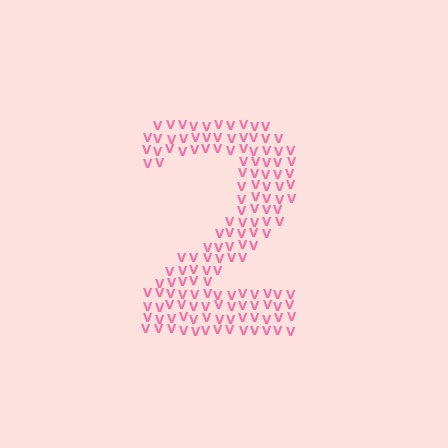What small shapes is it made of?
It is made of small letter V's.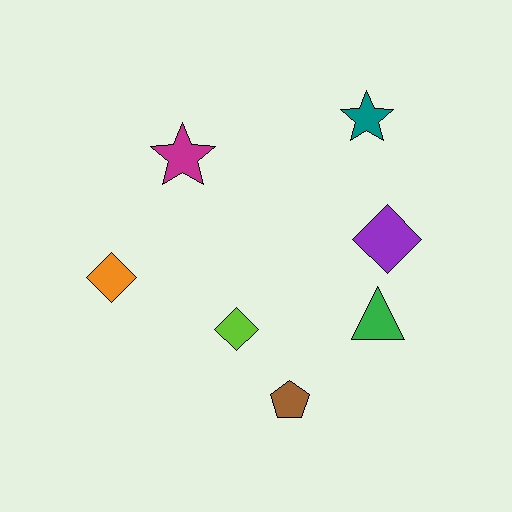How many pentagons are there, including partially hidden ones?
There is 1 pentagon.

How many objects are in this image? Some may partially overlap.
There are 7 objects.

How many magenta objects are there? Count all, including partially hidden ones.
There is 1 magenta object.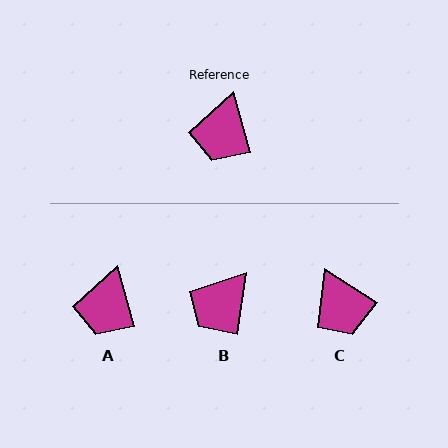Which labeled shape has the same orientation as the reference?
A.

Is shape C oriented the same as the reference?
No, it is off by about 41 degrees.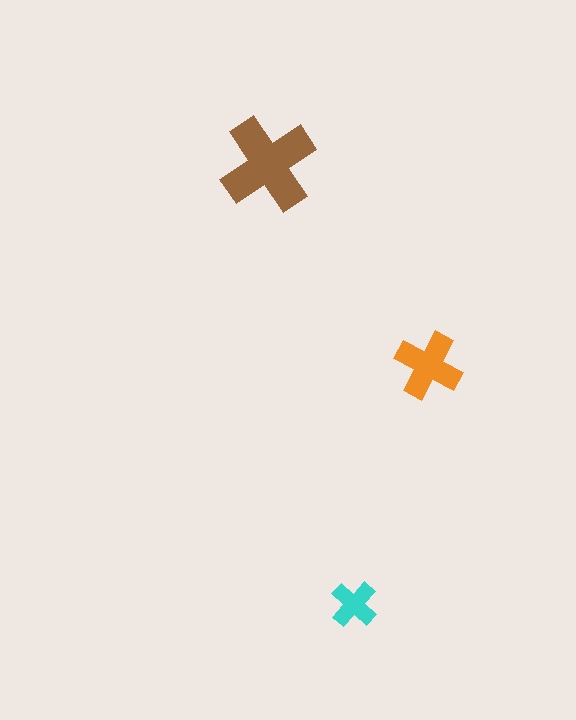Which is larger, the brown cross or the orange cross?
The brown one.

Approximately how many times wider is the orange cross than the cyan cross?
About 1.5 times wider.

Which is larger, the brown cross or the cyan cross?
The brown one.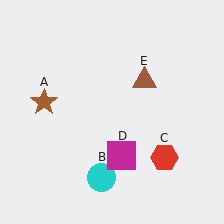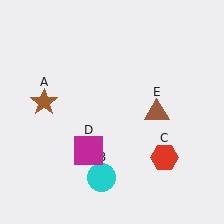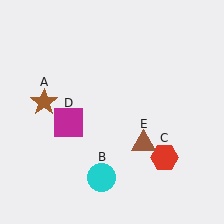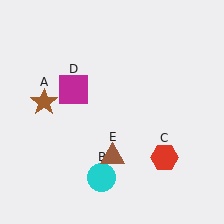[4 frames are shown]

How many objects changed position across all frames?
2 objects changed position: magenta square (object D), brown triangle (object E).